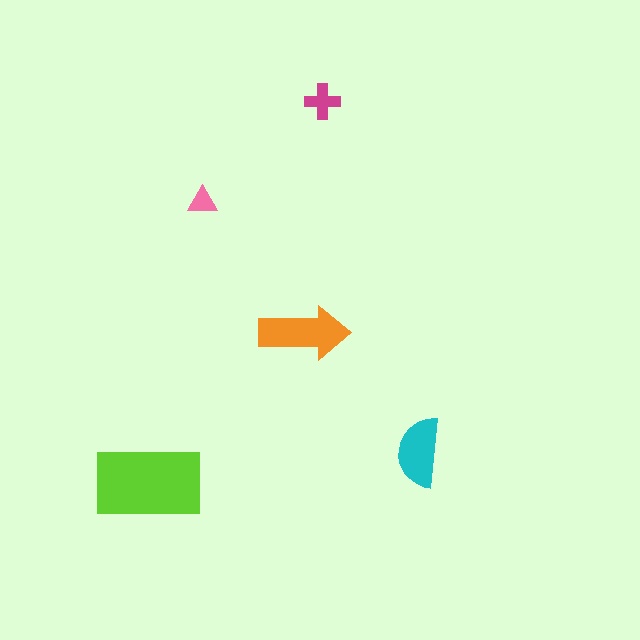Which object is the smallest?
The pink triangle.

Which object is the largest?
The lime rectangle.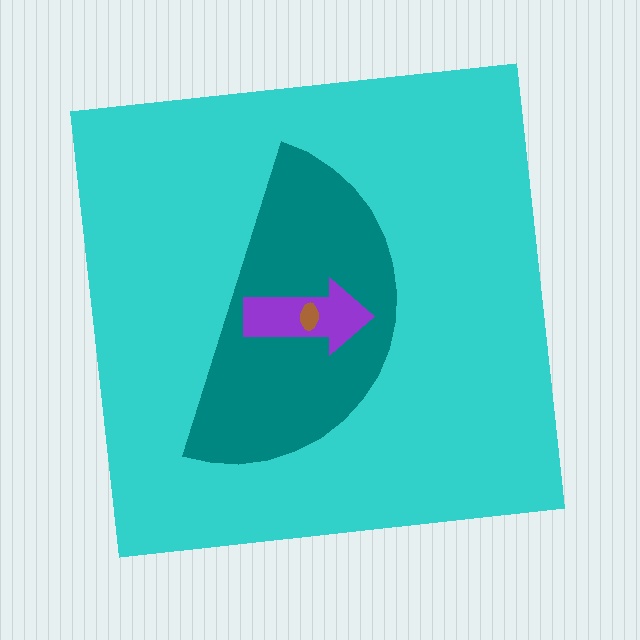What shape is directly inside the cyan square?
The teal semicircle.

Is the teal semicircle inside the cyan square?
Yes.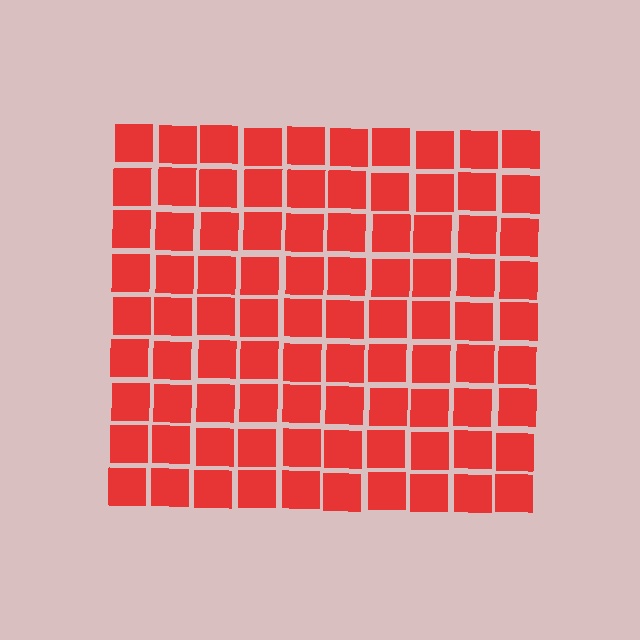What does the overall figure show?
The overall figure shows a square.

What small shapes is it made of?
It is made of small squares.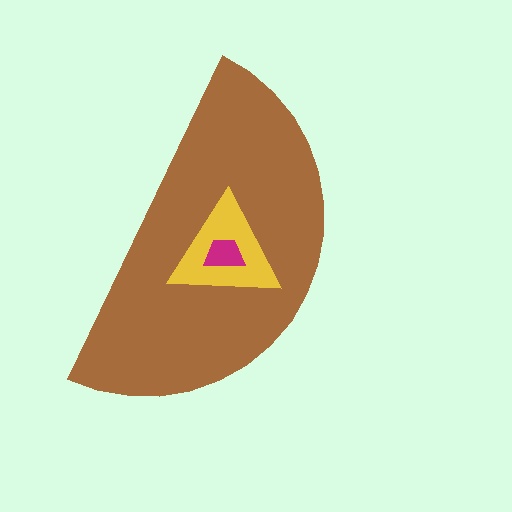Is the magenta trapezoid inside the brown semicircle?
Yes.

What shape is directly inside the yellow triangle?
The magenta trapezoid.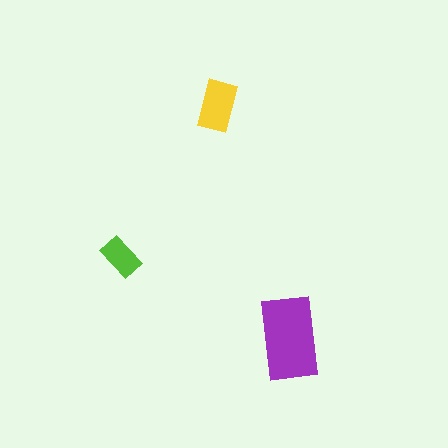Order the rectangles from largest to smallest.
the purple one, the yellow one, the lime one.